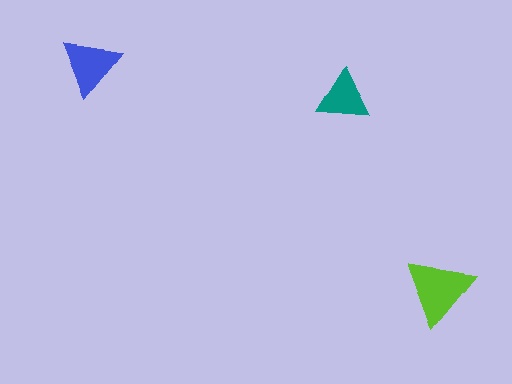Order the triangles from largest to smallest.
the lime one, the blue one, the teal one.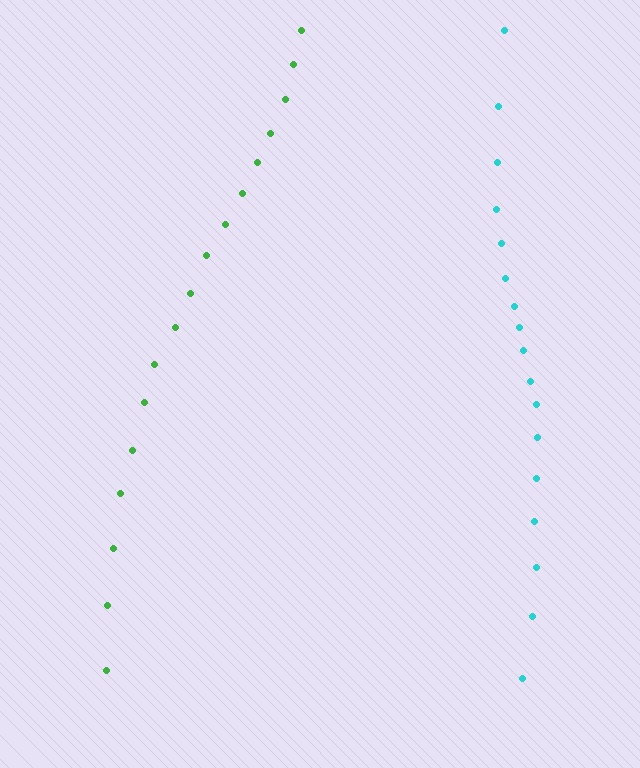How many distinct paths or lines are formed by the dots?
There are 2 distinct paths.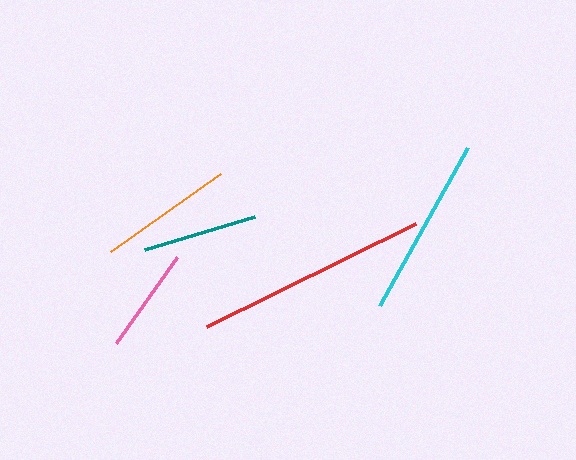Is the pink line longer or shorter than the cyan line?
The cyan line is longer than the pink line.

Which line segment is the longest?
The red line is the longest at approximately 233 pixels.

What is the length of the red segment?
The red segment is approximately 233 pixels long.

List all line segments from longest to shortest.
From longest to shortest: red, cyan, orange, teal, pink.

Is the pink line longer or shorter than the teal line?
The teal line is longer than the pink line.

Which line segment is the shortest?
The pink line is the shortest at approximately 105 pixels.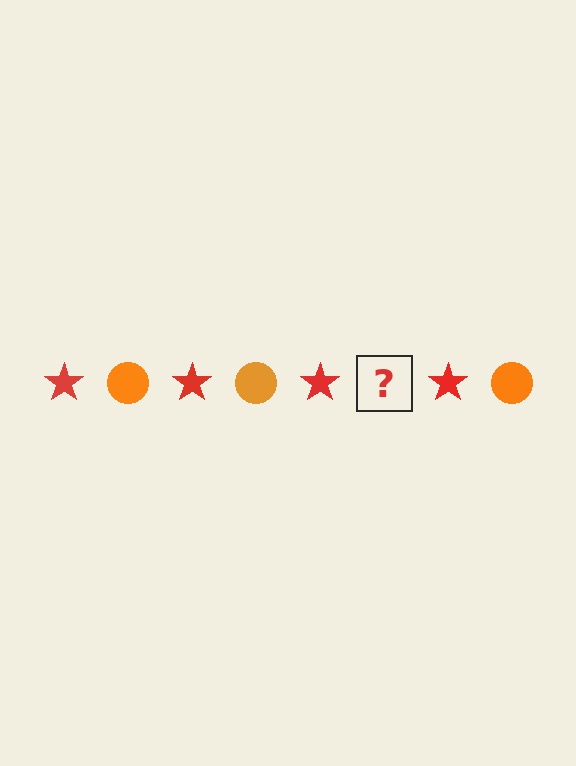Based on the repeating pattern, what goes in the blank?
The blank should be an orange circle.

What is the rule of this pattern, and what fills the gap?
The rule is that the pattern alternates between red star and orange circle. The gap should be filled with an orange circle.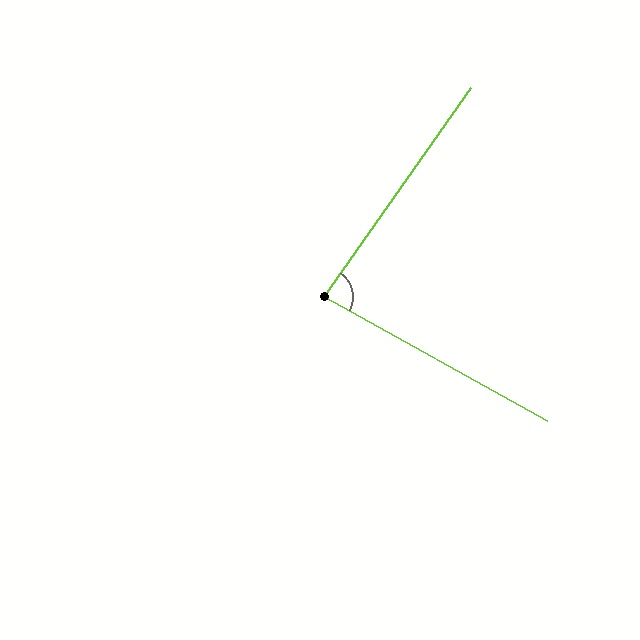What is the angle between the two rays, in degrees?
Approximately 84 degrees.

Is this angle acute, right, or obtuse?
It is acute.